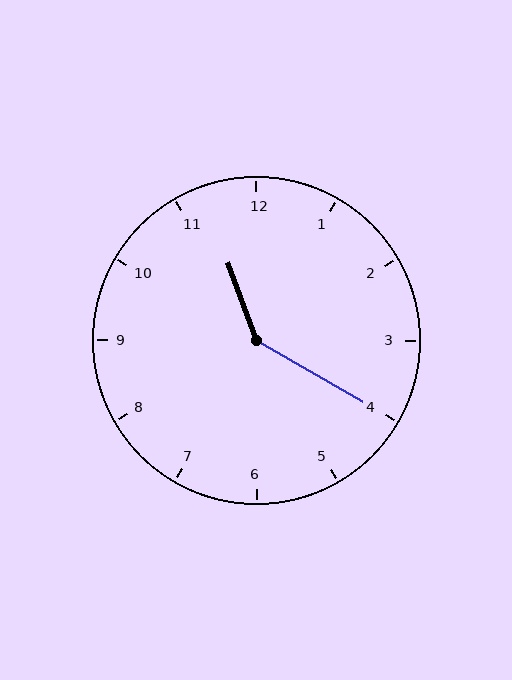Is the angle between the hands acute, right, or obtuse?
It is obtuse.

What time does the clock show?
11:20.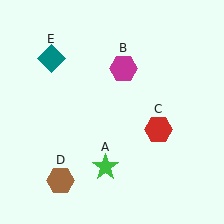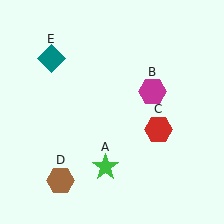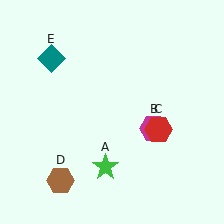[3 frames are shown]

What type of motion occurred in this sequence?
The magenta hexagon (object B) rotated clockwise around the center of the scene.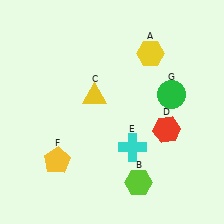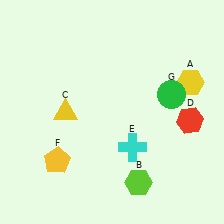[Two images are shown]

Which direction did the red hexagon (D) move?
The red hexagon (D) moved right.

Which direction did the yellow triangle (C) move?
The yellow triangle (C) moved left.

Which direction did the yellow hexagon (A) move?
The yellow hexagon (A) moved right.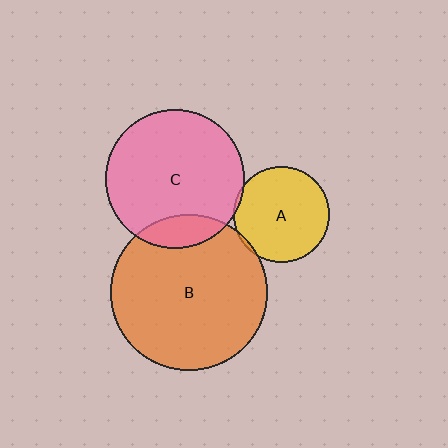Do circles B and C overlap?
Yes.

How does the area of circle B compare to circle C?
Approximately 1.3 times.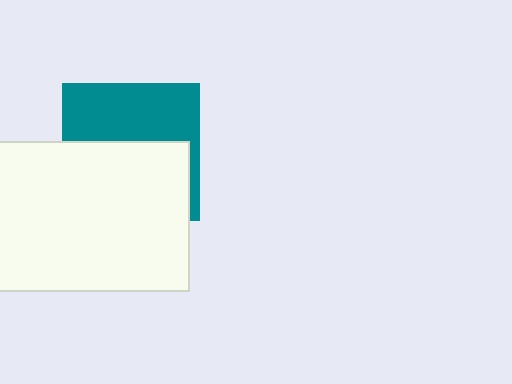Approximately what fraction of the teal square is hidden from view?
Roughly 54% of the teal square is hidden behind the white rectangle.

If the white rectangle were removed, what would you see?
You would see the complete teal square.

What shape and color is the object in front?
The object in front is a white rectangle.